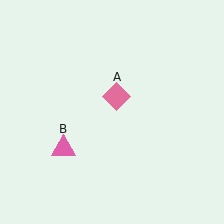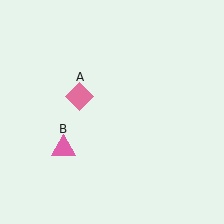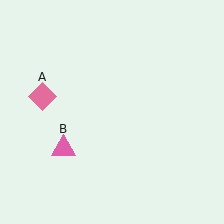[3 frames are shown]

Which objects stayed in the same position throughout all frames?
Pink triangle (object B) remained stationary.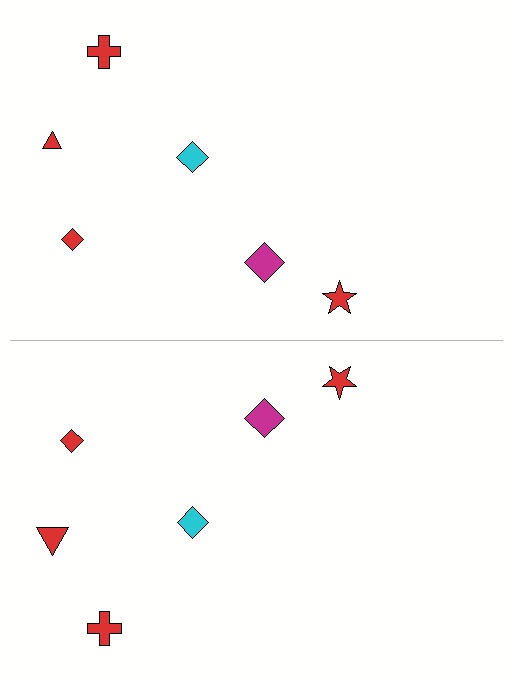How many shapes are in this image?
There are 12 shapes in this image.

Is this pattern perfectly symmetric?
No, the pattern is not perfectly symmetric. The red triangle on the bottom side has a different size than its mirror counterpart.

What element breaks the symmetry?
The red triangle on the bottom side has a different size than its mirror counterpart.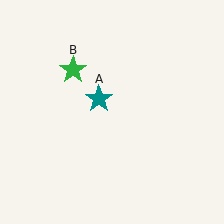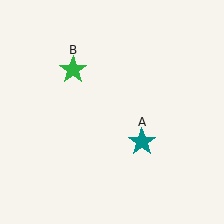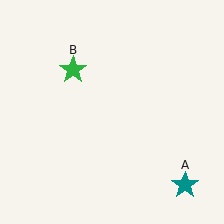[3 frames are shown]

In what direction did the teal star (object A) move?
The teal star (object A) moved down and to the right.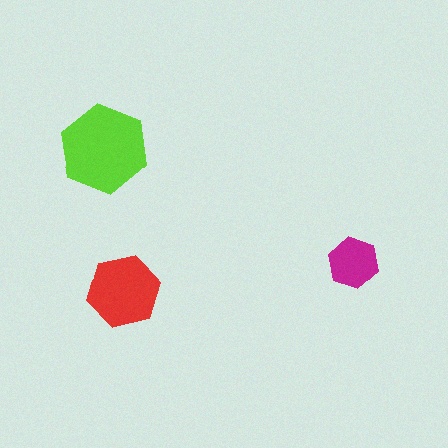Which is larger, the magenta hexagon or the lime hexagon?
The lime one.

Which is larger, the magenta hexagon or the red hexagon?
The red one.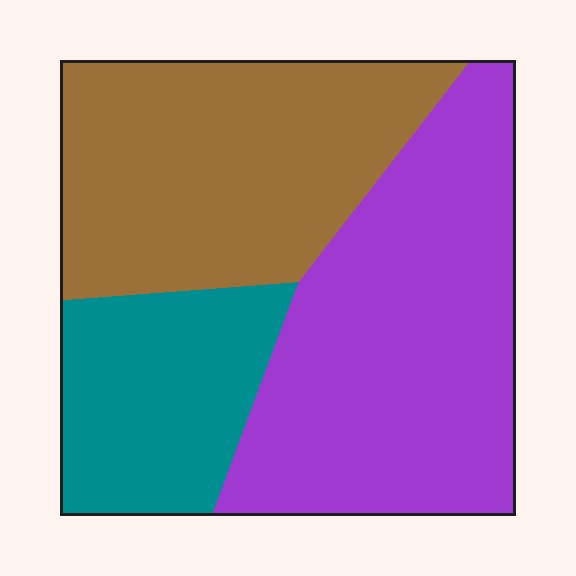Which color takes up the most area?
Purple, at roughly 45%.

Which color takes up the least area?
Teal, at roughly 20%.